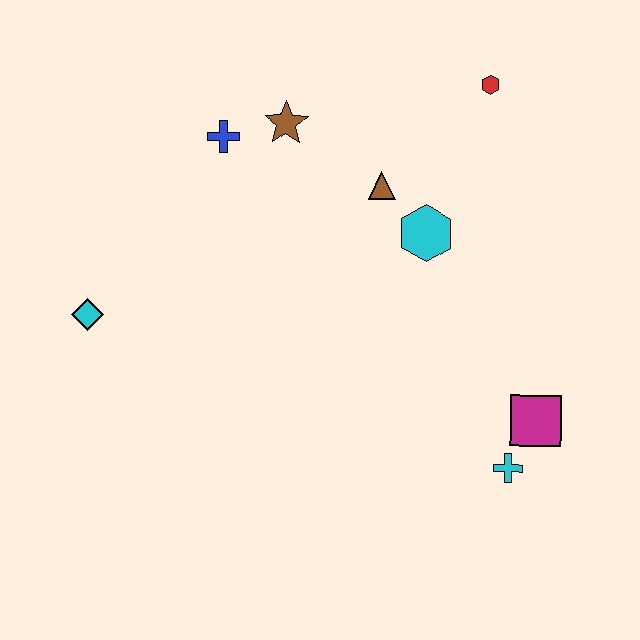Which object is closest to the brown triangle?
The cyan hexagon is closest to the brown triangle.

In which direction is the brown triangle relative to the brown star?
The brown triangle is to the right of the brown star.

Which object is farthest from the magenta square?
The cyan diamond is farthest from the magenta square.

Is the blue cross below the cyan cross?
No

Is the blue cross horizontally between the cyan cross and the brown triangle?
No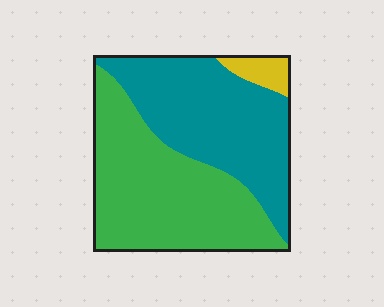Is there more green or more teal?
Green.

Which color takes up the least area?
Yellow, at roughly 5%.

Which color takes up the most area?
Green, at roughly 50%.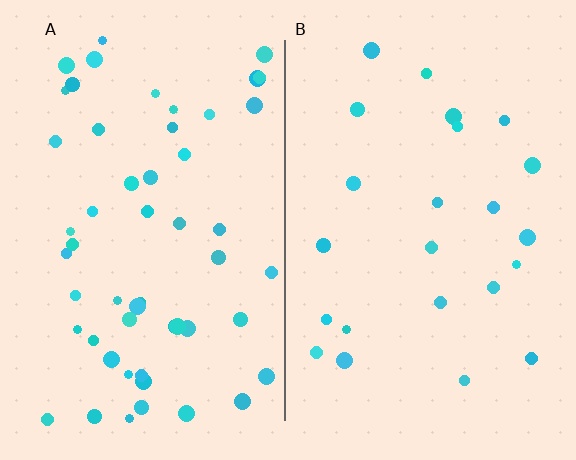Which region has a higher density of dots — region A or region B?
A (the left).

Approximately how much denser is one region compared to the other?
Approximately 2.3× — region A over region B.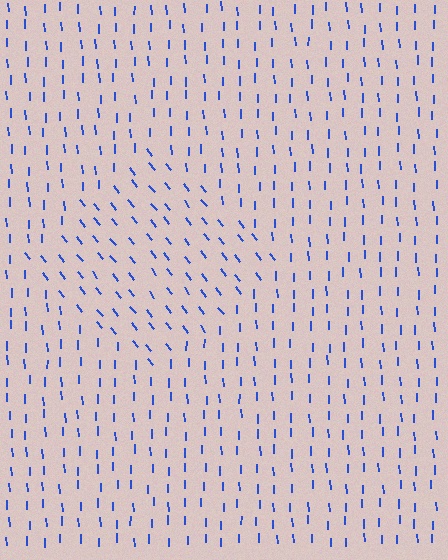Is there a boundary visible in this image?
Yes, there is a texture boundary formed by a change in line orientation.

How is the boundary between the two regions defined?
The boundary is defined purely by a change in line orientation (approximately 35 degrees difference). All lines are the same color and thickness.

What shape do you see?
I see a diamond.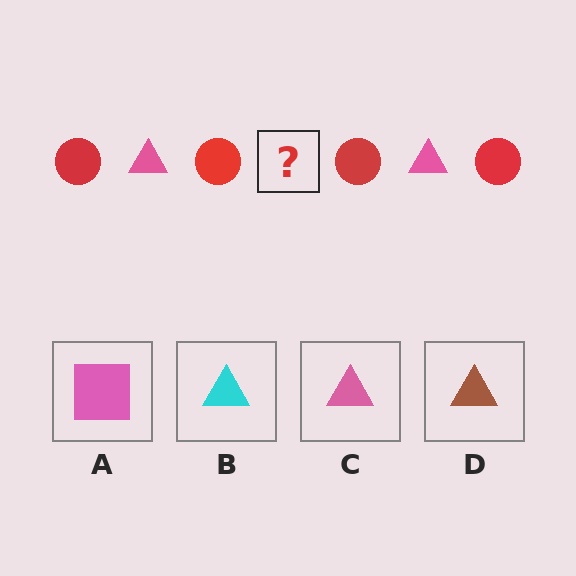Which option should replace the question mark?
Option C.